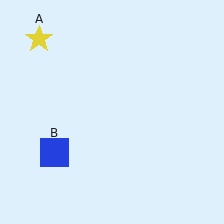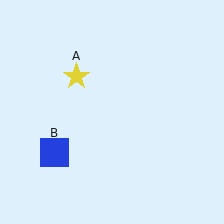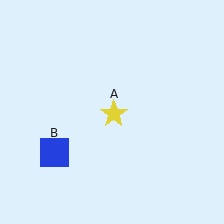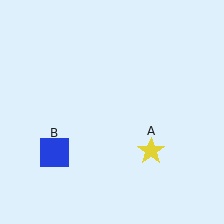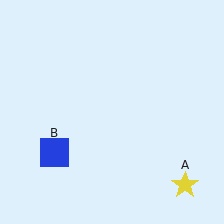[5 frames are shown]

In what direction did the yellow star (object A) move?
The yellow star (object A) moved down and to the right.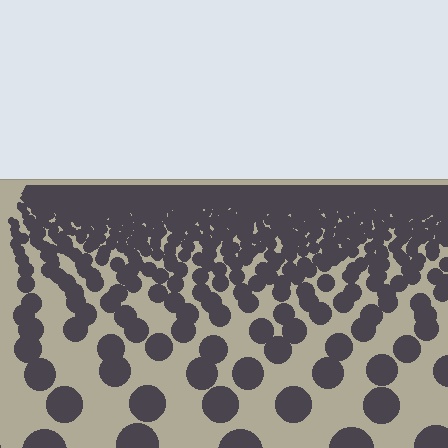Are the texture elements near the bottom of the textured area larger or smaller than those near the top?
Larger. Near the bottom, elements are closer to the viewer and appear at a bigger on-screen size.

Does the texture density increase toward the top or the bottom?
Density increases toward the top.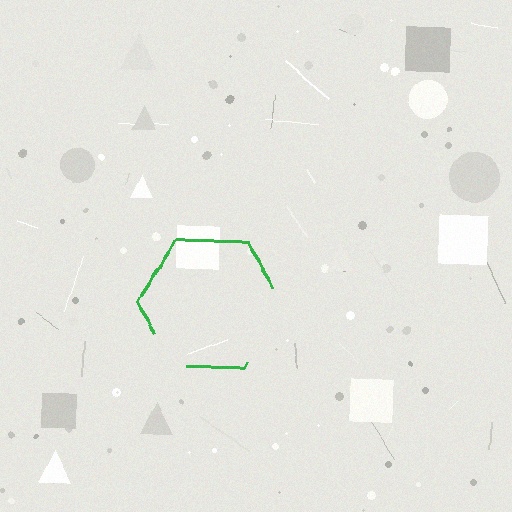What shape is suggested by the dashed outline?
The dashed outline suggests a hexagon.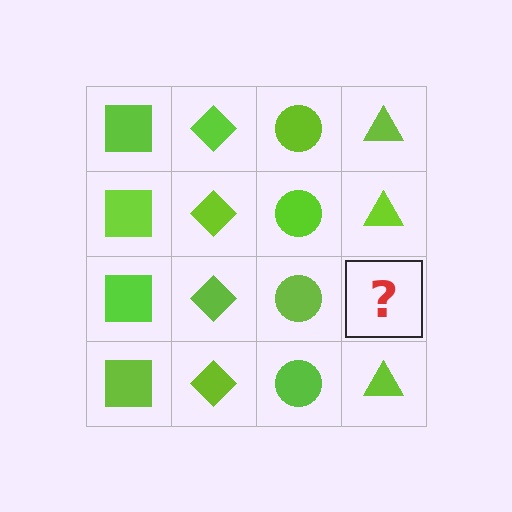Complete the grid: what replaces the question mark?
The question mark should be replaced with a lime triangle.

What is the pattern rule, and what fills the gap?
The rule is that each column has a consistent shape. The gap should be filled with a lime triangle.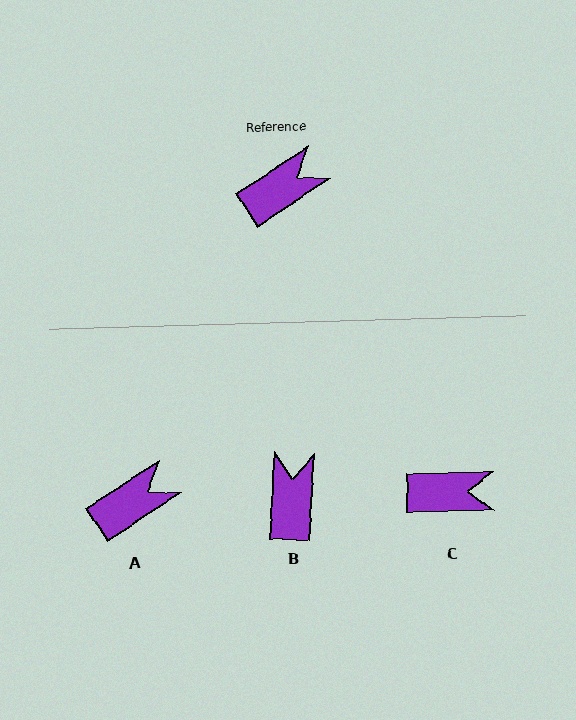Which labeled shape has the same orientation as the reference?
A.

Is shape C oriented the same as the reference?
No, it is off by about 33 degrees.